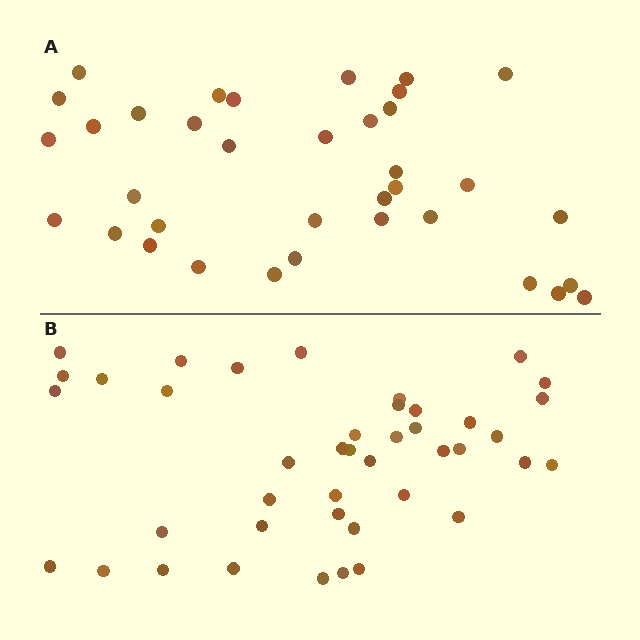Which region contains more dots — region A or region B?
Region B (the bottom region) has more dots.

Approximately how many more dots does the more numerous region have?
Region B has about 6 more dots than region A.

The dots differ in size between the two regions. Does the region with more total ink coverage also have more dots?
No. Region A has more total ink coverage because its dots are larger, but region B actually contains more individual dots. Total area can be misleading — the number of items is what matters here.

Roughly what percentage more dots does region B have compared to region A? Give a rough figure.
About 15% more.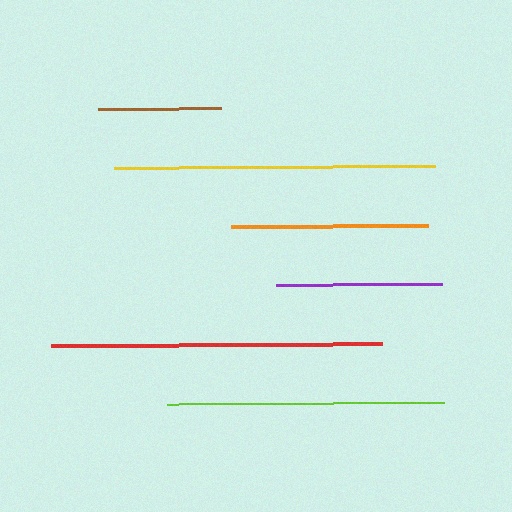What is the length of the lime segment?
The lime segment is approximately 276 pixels long.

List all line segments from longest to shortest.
From longest to shortest: red, yellow, lime, orange, purple, brown.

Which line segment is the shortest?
The brown line is the shortest at approximately 123 pixels.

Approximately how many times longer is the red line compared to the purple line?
The red line is approximately 2.0 times the length of the purple line.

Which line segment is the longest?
The red line is the longest at approximately 331 pixels.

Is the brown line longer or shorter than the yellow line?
The yellow line is longer than the brown line.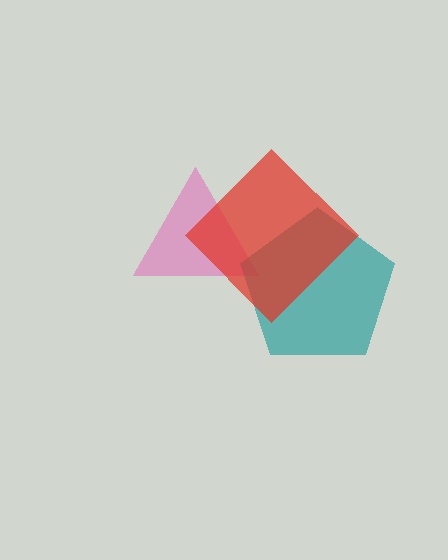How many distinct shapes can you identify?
There are 3 distinct shapes: a pink triangle, a teal pentagon, a red diamond.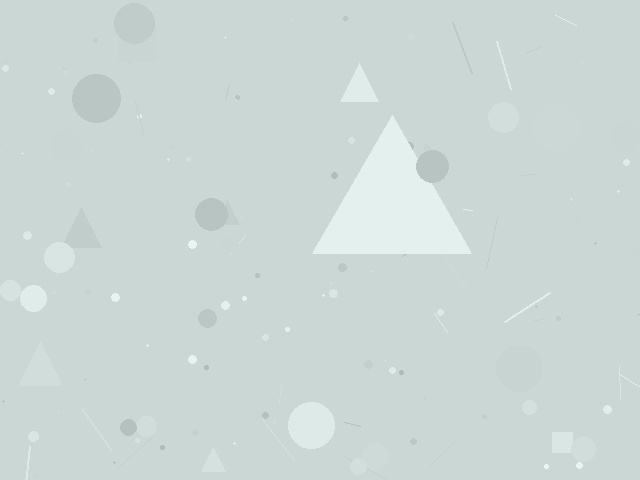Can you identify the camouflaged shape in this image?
The camouflaged shape is a triangle.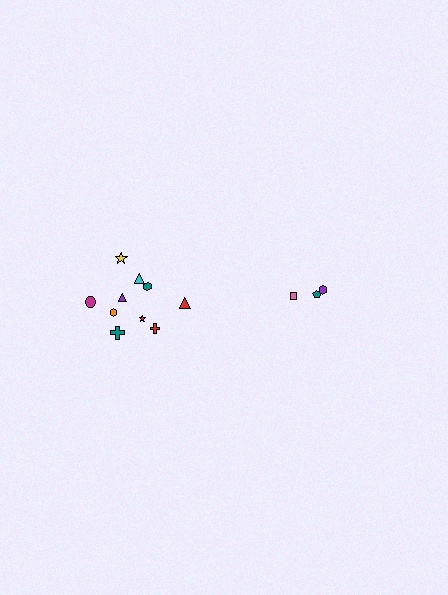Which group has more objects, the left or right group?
The left group.